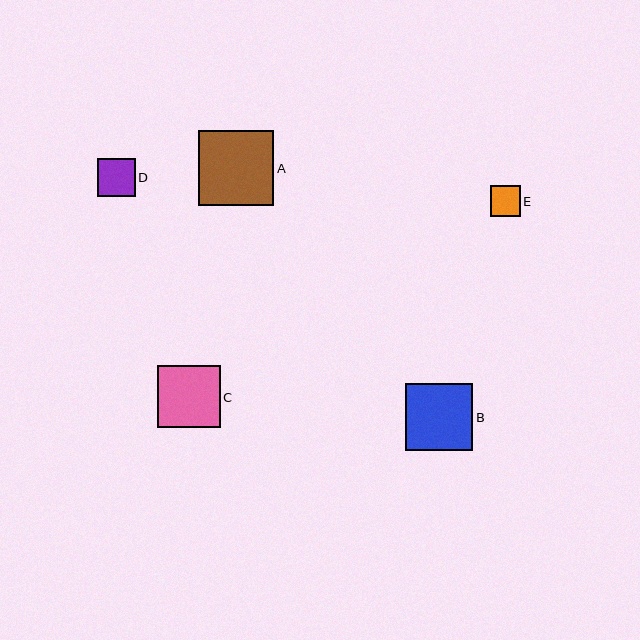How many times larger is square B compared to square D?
Square B is approximately 1.8 times the size of square D.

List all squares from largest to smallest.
From largest to smallest: A, B, C, D, E.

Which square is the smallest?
Square E is the smallest with a size of approximately 30 pixels.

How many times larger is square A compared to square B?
Square A is approximately 1.1 times the size of square B.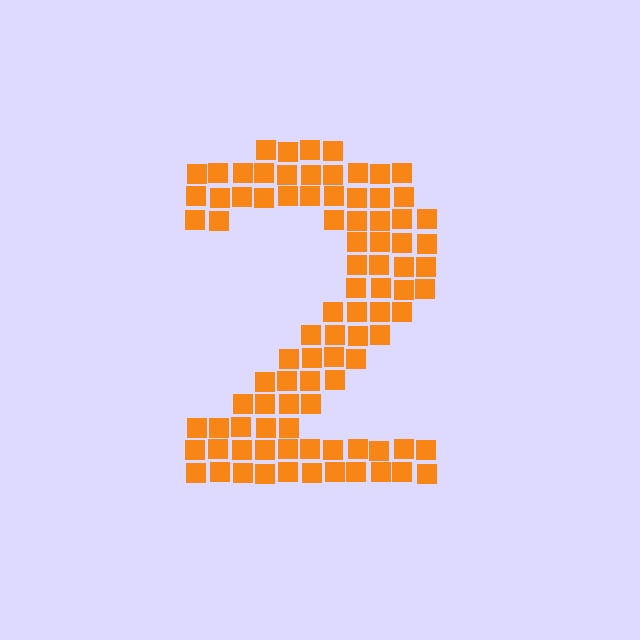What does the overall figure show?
The overall figure shows the digit 2.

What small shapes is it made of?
It is made of small squares.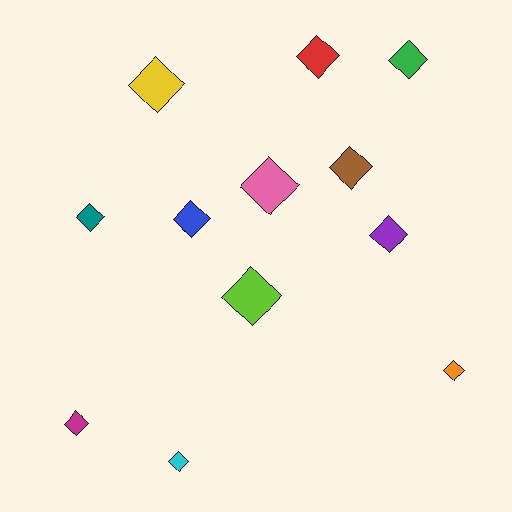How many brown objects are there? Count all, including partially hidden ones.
There is 1 brown object.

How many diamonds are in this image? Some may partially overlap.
There are 12 diamonds.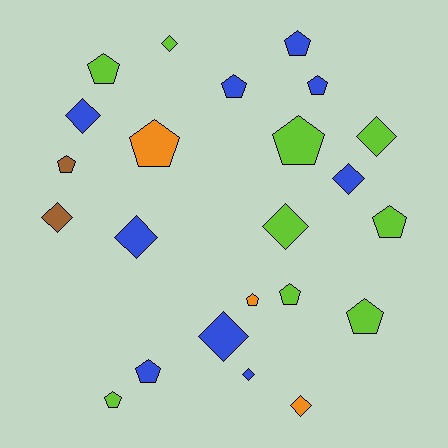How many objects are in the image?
There are 23 objects.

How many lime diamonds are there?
There are 3 lime diamonds.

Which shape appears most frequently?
Pentagon, with 13 objects.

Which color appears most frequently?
Blue, with 9 objects.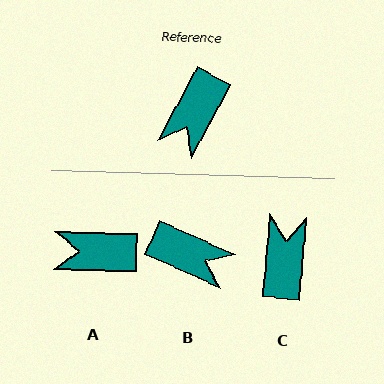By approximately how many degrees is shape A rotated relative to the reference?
Approximately 63 degrees clockwise.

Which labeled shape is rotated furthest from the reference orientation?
C, about 157 degrees away.